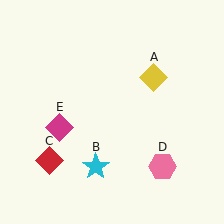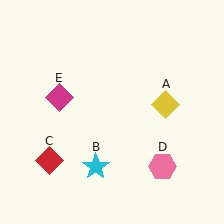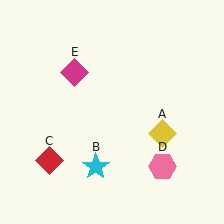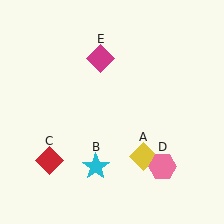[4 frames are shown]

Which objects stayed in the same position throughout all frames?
Cyan star (object B) and red diamond (object C) and pink hexagon (object D) remained stationary.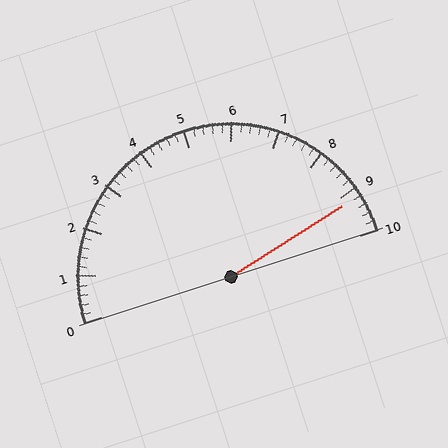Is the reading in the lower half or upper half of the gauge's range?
The reading is in the upper half of the range (0 to 10).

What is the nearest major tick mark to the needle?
The nearest major tick mark is 9.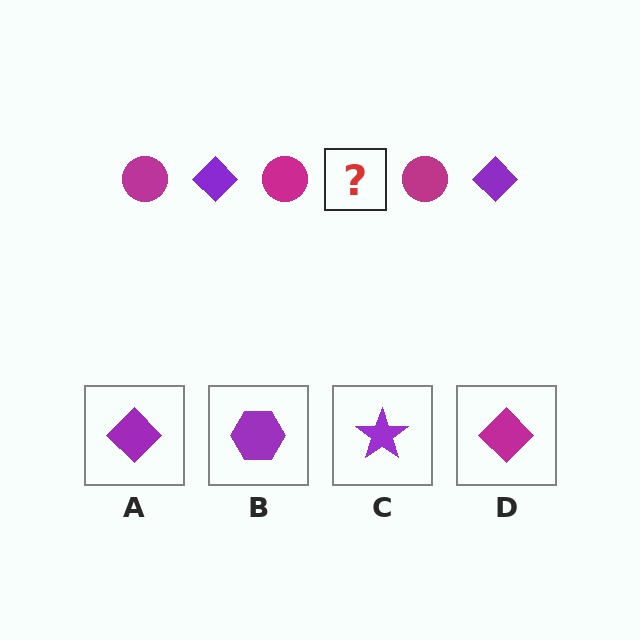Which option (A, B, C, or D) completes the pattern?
A.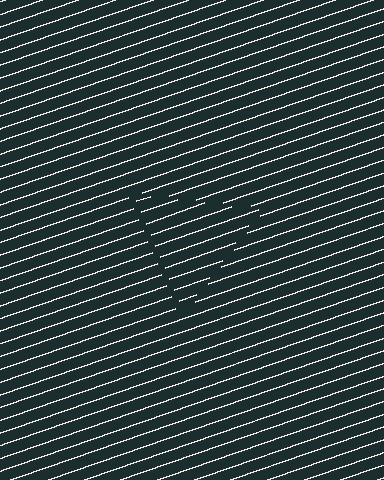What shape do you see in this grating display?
An illusory triangle. The interior of the shape contains the same grating, shifted by half a period — the contour is defined by the phase discontinuity where line-ends from the inner and outer gratings abut.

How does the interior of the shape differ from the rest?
The interior of the shape contains the same grating, shifted by half a period — the contour is defined by the phase discontinuity where line-ends from the inner and outer gratings abut.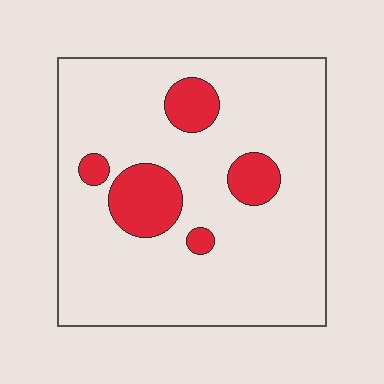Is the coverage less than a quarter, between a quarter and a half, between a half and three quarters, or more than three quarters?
Less than a quarter.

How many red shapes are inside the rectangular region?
5.